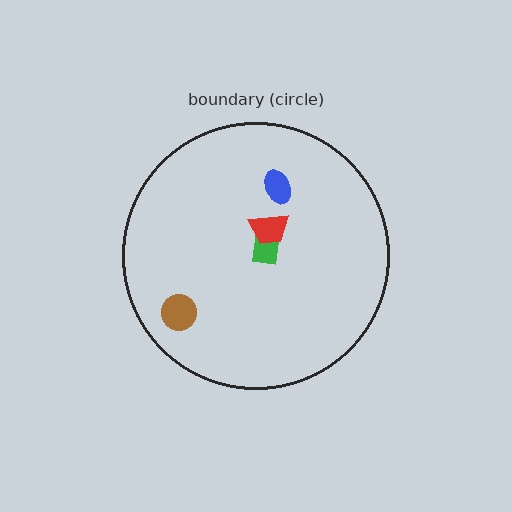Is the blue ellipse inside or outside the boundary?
Inside.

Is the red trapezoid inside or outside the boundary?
Inside.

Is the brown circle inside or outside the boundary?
Inside.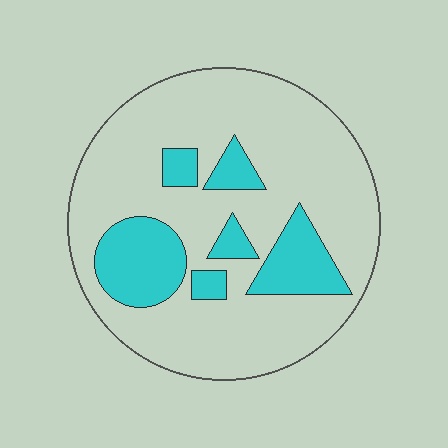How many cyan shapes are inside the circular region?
6.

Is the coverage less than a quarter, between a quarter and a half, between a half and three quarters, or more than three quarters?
Less than a quarter.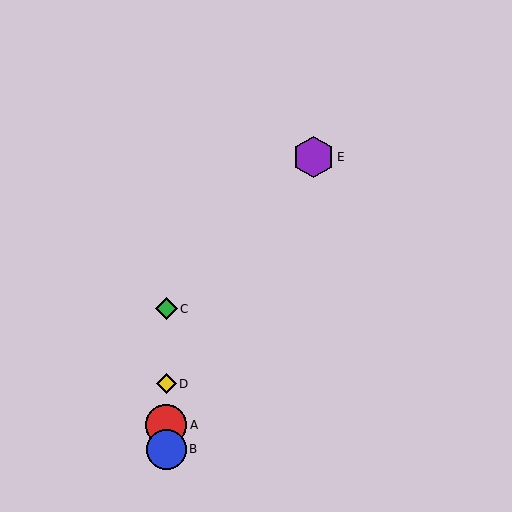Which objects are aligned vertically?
Objects A, B, C, D are aligned vertically.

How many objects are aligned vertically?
4 objects (A, B, C, D) are aligned vertically.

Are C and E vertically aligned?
No, C is at x≈166 and E is at x≈314.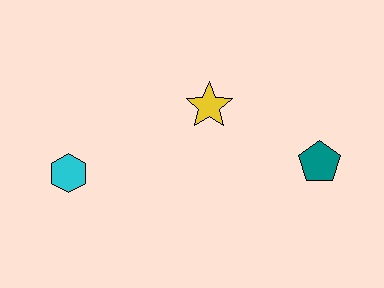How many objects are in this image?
There are 3 objects.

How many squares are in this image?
There are no squares.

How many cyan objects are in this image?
There is 1 cyan object.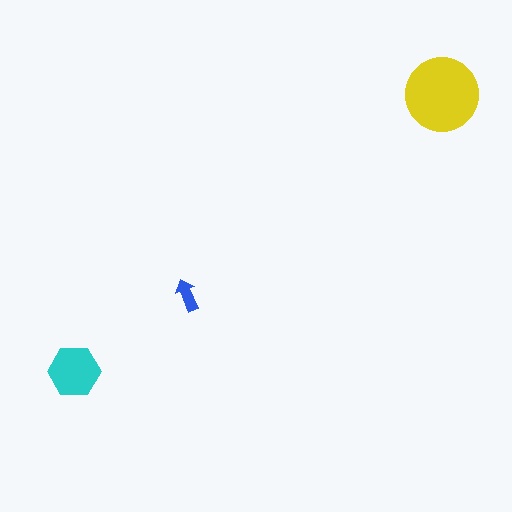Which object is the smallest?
The blue arrow.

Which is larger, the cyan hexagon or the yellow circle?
The yellow circle.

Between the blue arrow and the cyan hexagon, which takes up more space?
The cyan hexagon.